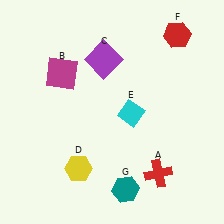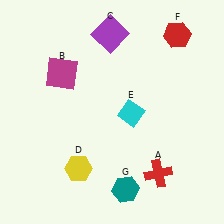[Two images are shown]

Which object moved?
The purple square (C) moved up.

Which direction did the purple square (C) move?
The purple square (C) moved up.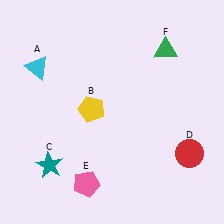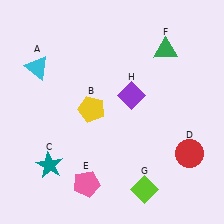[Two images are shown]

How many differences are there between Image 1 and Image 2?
There are 2 differences between the two images.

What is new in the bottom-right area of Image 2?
A lime diamond (G) was added in the bottom-right area of Image 2.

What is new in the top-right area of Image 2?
A purple diamond (H) was added in the top-right area of Image 2.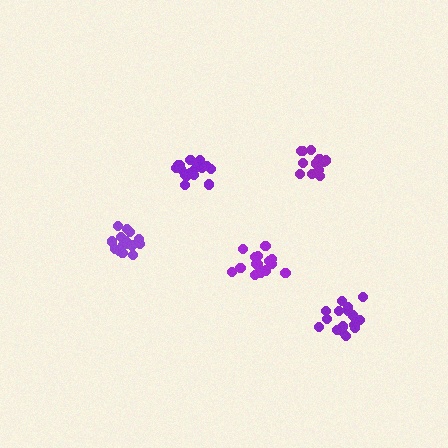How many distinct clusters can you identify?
There are 5 distinct clusters.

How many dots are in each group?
Group 1: 16 dots, Group 2: 16 dots, Group 3: 15 dots, Group 4: 13 dots, Group 5: 17 dots (77 total).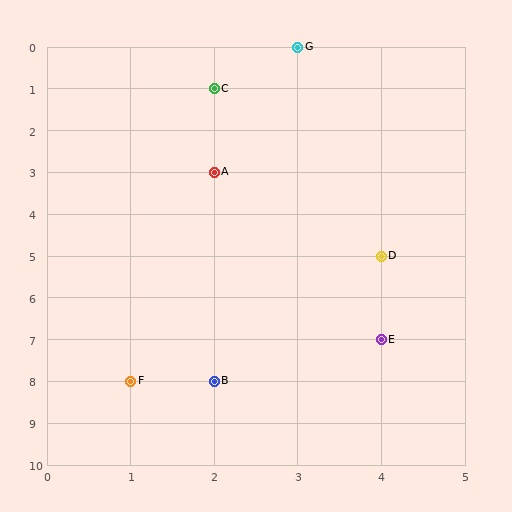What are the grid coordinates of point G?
Point G is at grid coordinates (3, 0).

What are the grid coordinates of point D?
Point D is at grid coordinates (4, 5).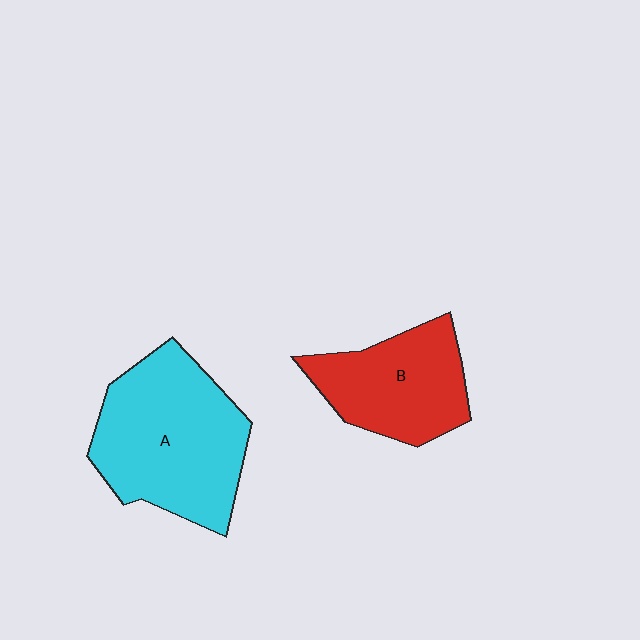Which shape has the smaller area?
Shape B (red).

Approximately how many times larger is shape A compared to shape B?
Approximately 1.5 times.